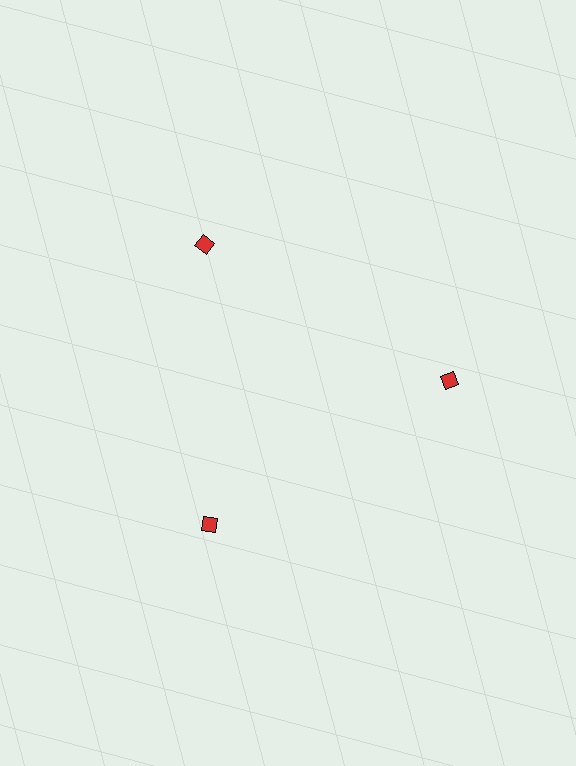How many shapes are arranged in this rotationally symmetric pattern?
There are 3 shapes, arranged in 3 groups of 1.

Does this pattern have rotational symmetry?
Yes, this pattern has 3-fold rotational symmetry. It looks the same after rotating 120 degrees around the center.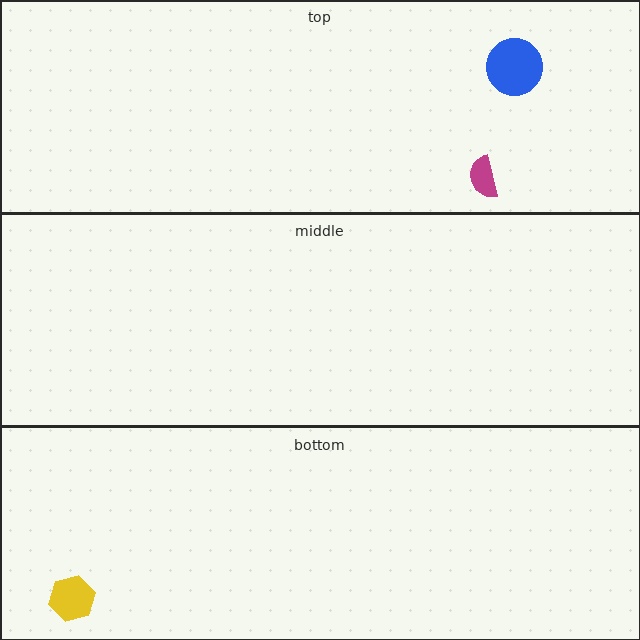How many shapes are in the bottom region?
1.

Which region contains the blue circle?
The top region.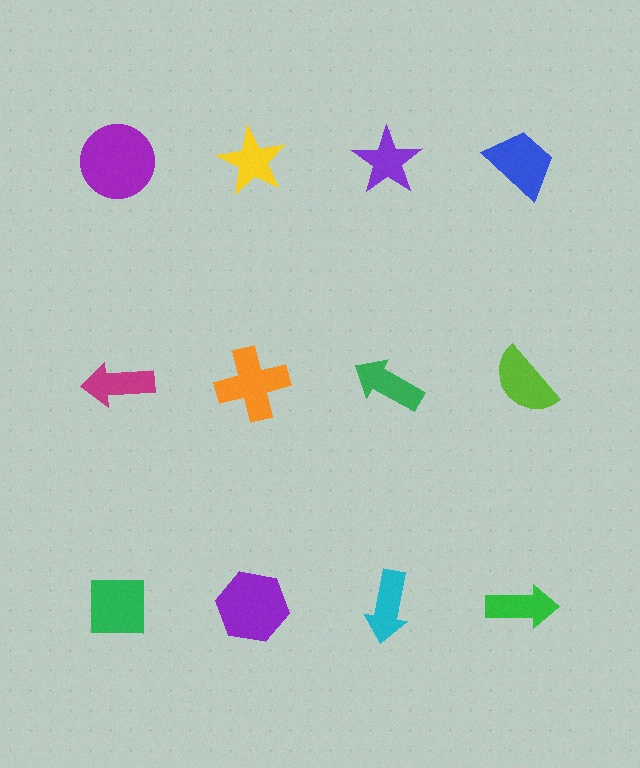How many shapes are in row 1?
4 shapes.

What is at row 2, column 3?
A green arrow.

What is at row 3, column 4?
A green arrow.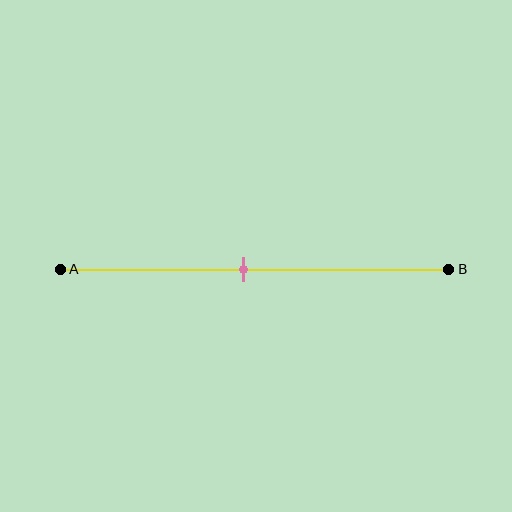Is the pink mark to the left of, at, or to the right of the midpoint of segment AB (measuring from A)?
The pink mark is approximately at the midpoint of segment AB.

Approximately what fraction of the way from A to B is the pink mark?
The pink mark is approximately 45% of the way from A to B.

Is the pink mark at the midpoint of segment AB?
Yes, the mark is approximately at the midpoint.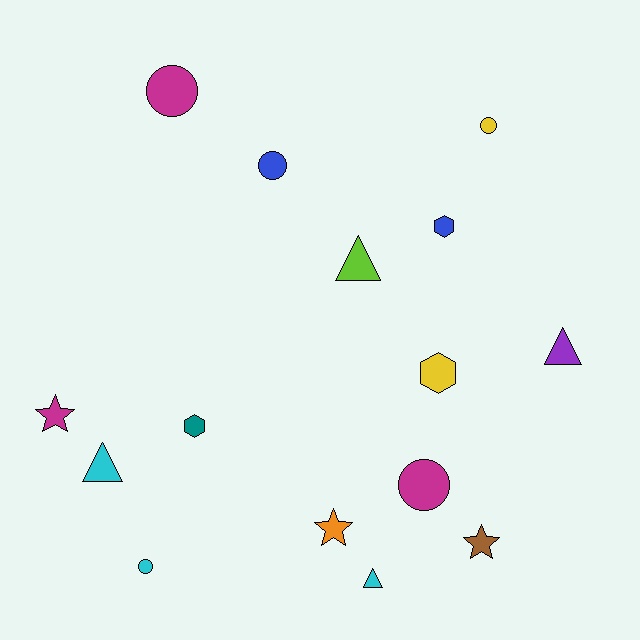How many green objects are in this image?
There are no green objects.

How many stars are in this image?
There are 3 stars.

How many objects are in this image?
There are 15 objects.